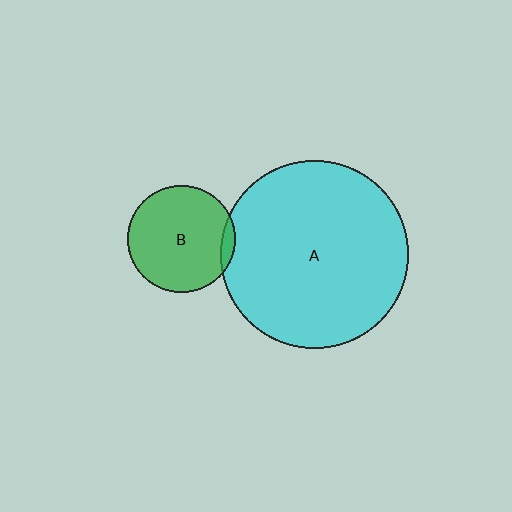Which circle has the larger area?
Circle A (cyan).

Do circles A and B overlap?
Yes.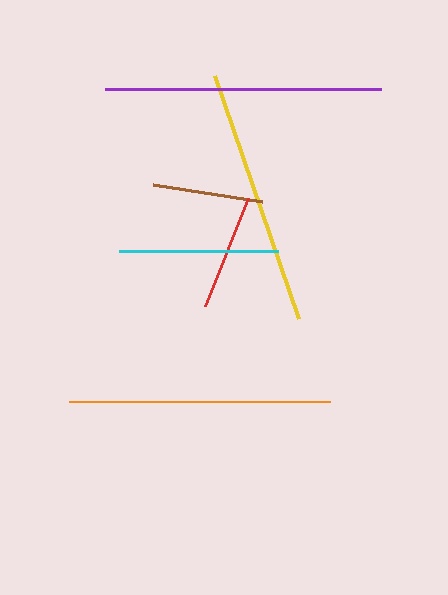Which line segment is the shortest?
The brown line is the shortest at approximately 111 pixels.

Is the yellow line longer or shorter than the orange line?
The orange line is longer than the yellow line.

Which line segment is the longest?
The purple line is the longest at approximately 276 pixels.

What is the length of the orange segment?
The orange segment is approximately 261 pixels long.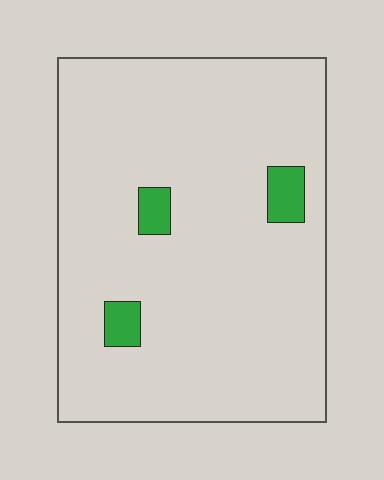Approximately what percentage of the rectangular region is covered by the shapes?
Approximately 5%.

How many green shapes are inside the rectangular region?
3.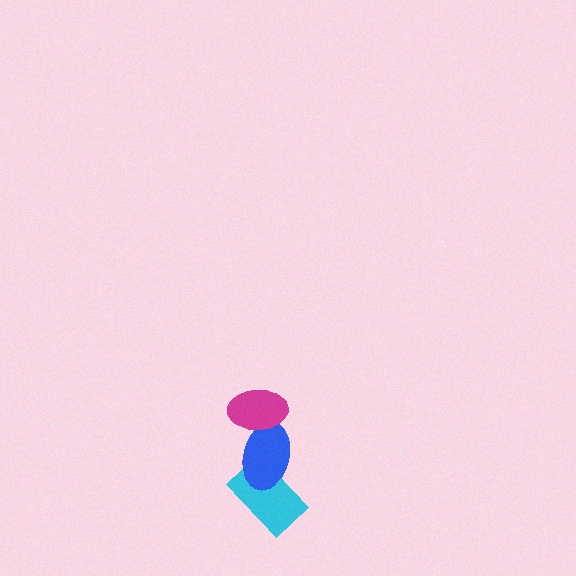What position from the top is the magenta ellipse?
The magenta ellipse is 1st from the top.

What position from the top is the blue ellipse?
The blue ellipse is 2nd from the top.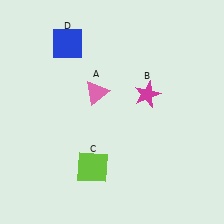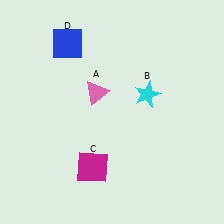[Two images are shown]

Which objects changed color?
B changed from magenta to cyan. C changed from lime to magenta.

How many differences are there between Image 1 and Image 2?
There are 2 differences between the two images.